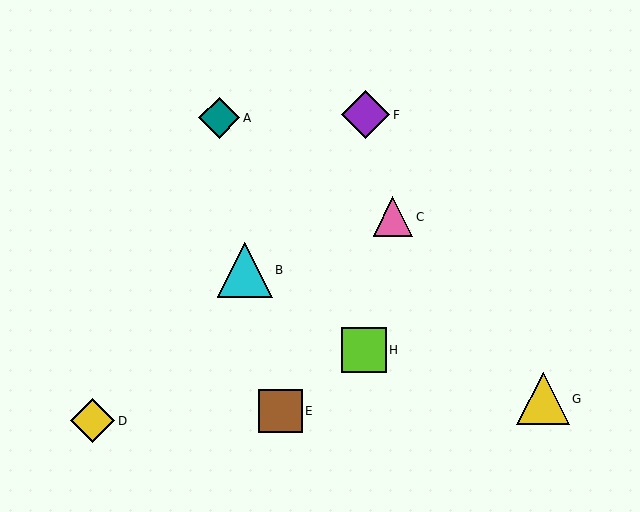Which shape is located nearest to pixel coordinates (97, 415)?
The yellow diamond (labeled D) at (93, 421) is nearest to that location.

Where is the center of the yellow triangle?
The center of the yellow triangle is at (543, 399).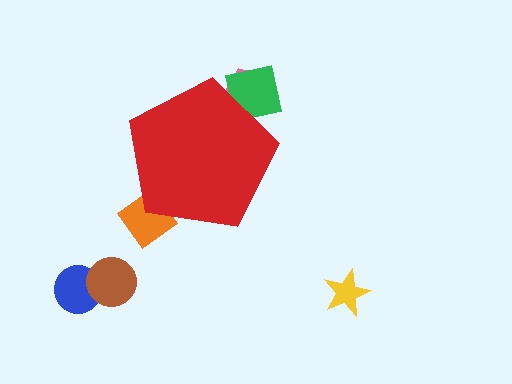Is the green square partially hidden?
Yes, the green square is partially hidden behind the red pentagon.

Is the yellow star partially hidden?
No, the yellow star is fully visible.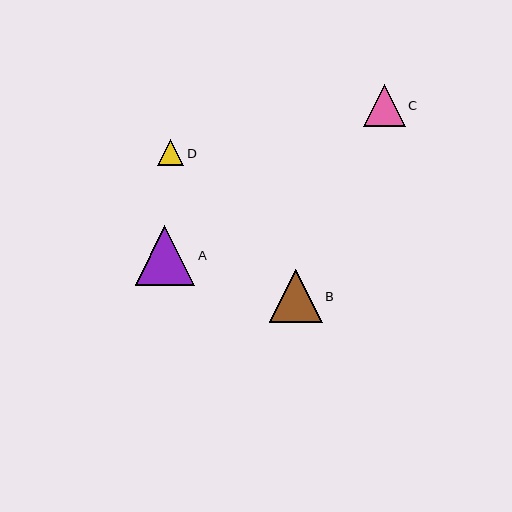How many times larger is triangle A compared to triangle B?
Triangle A is approximately 1.1 times the size of triangle B.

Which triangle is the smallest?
Triangle D is the smallest with a size of approximately 26 pixels.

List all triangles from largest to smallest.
From largest to smallest: A, B, C, D.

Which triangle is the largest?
Triangle A is the largest with a size of approximately 60 pixels.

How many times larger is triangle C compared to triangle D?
Triangle C is approximately 1.6 times the size of triangle D.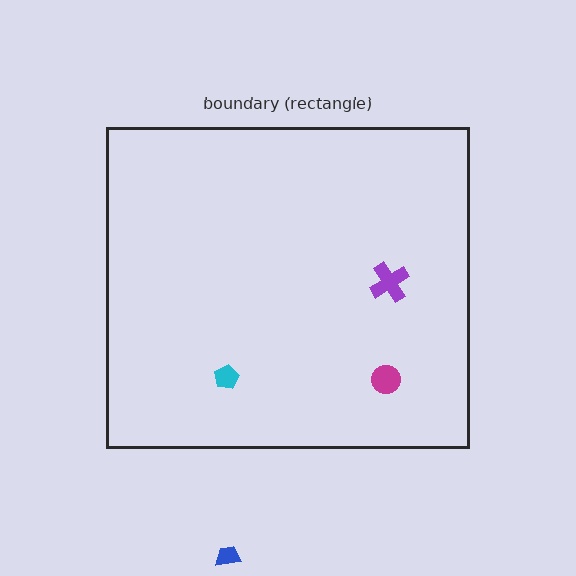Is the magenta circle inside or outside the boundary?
Inside.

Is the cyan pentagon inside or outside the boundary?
Inside.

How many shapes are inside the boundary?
3 inside, 1 outside.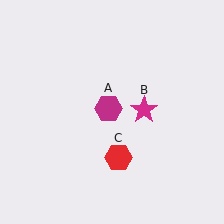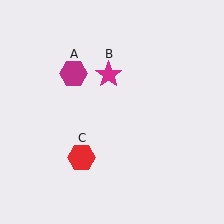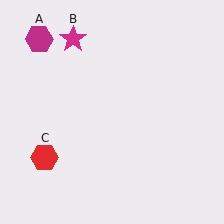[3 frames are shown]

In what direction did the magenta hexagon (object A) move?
The magenta hexagon (object A) moved up and to the left.